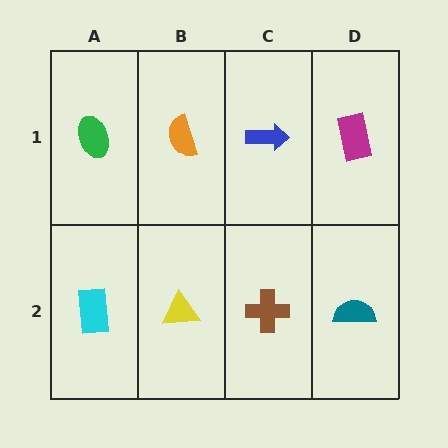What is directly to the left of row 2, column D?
A brown cross.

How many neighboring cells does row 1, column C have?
3.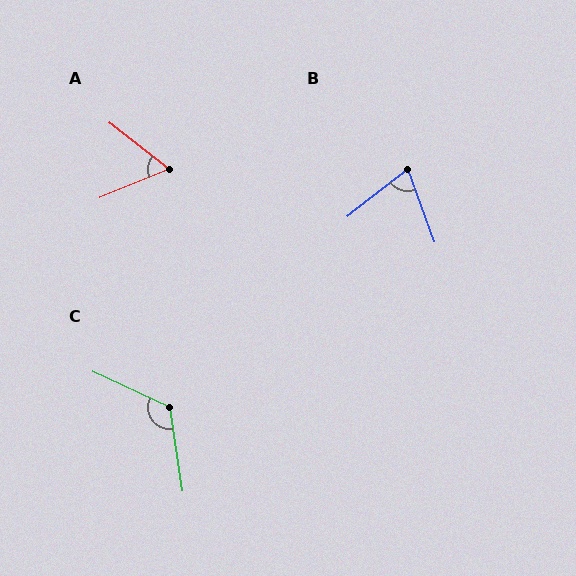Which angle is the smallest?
A, at approximately 60 degrees.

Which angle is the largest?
C, at approximately 123 degrees.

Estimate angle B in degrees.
Approximately 72 degrees.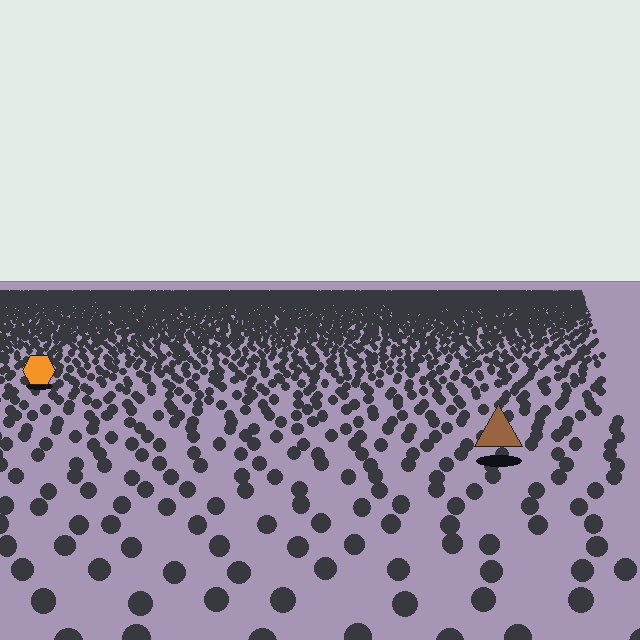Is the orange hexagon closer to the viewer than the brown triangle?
No. The brown triangle is closer — you can tell from the texture gradient: the ground texture is coarser near it.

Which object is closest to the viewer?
The brown triangle is closest. The texture marks near it are larger and more spread out.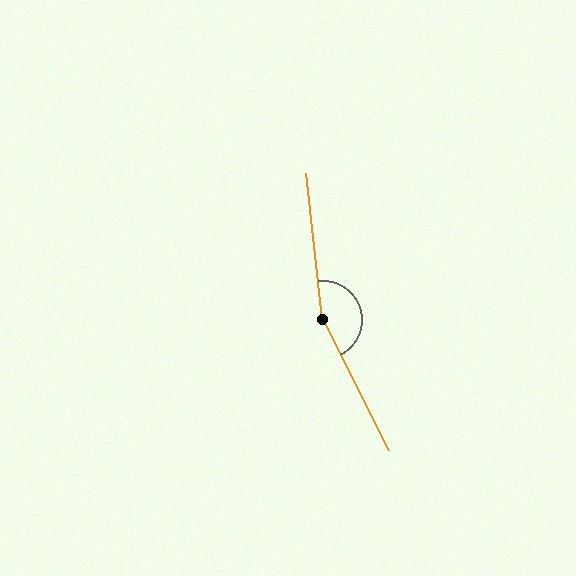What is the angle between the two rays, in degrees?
Approximately 159 degrees.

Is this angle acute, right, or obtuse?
It is obtuse.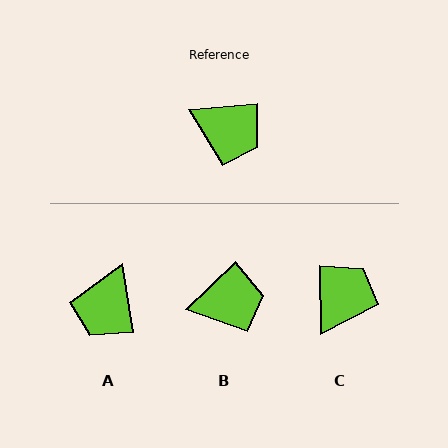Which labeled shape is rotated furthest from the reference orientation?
C, about 86 degrees away.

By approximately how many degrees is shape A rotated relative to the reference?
Approximately 86 degrees clockwise.